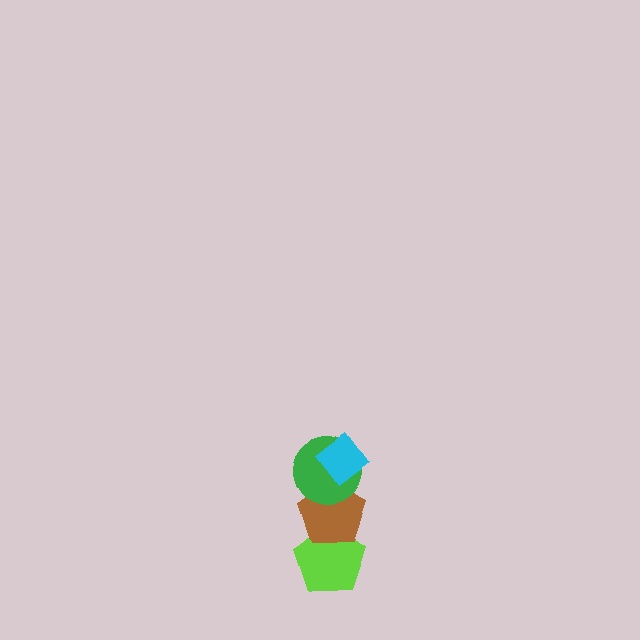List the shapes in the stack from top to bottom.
From top to bottom: the cyan diamond, the green circle, the brown pentagon, the lime pentagon.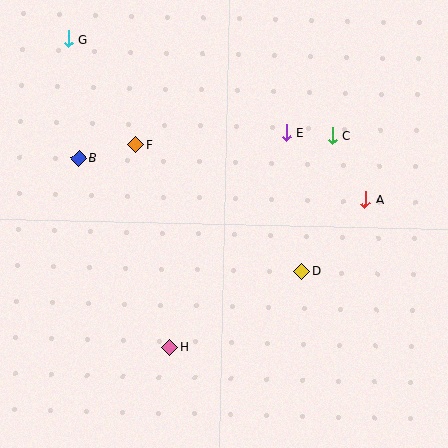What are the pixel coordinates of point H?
Point H is at (170, 347).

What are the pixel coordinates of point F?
Point F is at (135, 145).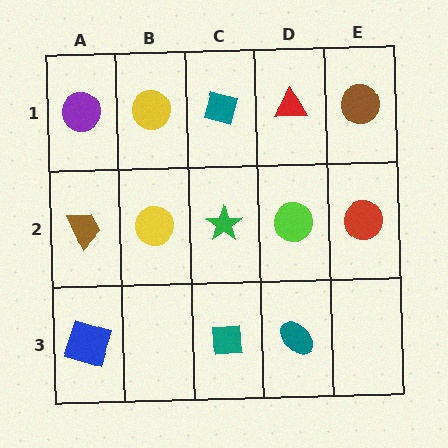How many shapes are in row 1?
5 shapes.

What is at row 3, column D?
A teal ellipse.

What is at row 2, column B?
A yellow circle.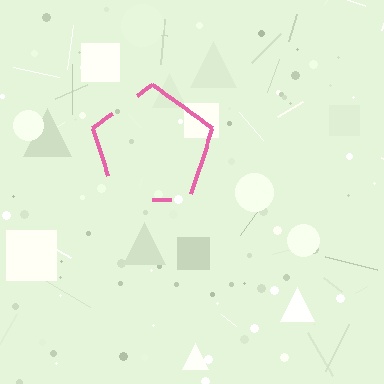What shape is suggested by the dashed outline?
The dashed outline suggests a pentagon.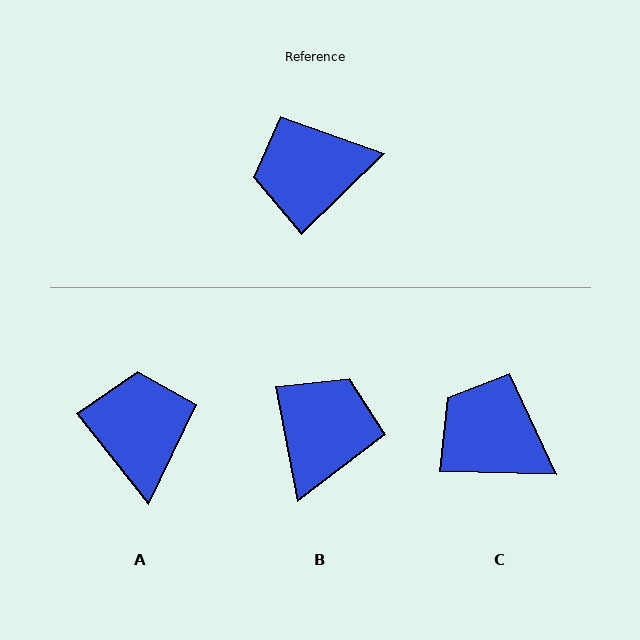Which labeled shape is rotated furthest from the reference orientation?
B, about 123 degrees away.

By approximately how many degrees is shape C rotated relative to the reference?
Approximately 46 degrees clockwise.